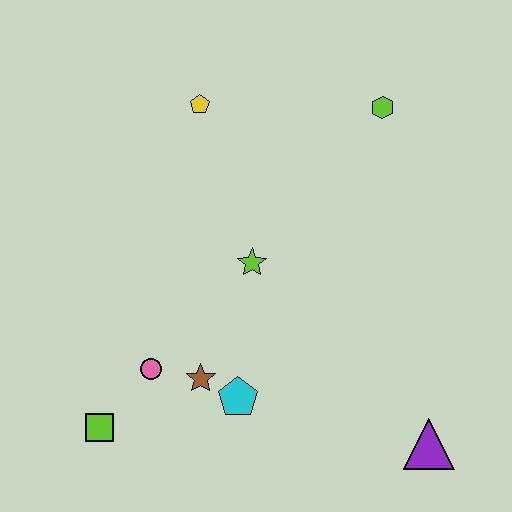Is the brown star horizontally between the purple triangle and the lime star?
No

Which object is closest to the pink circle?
The brown star is closest to the pink circle.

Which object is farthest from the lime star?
The purple triangle is farthest from the lime star.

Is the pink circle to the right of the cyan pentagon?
No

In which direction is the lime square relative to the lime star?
The lime square is below the lime star.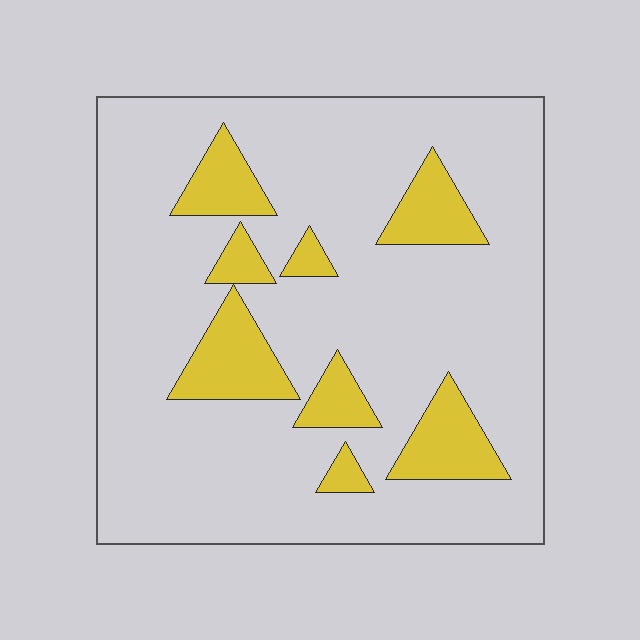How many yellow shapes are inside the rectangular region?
8.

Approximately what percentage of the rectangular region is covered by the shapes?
Approximately 15%.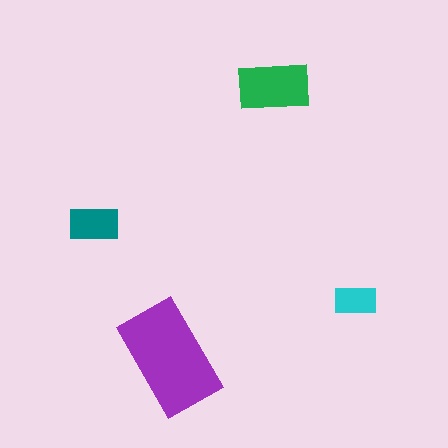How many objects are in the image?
There are 4 objects in the image.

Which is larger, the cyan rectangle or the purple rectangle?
The purple one.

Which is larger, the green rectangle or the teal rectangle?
The green one.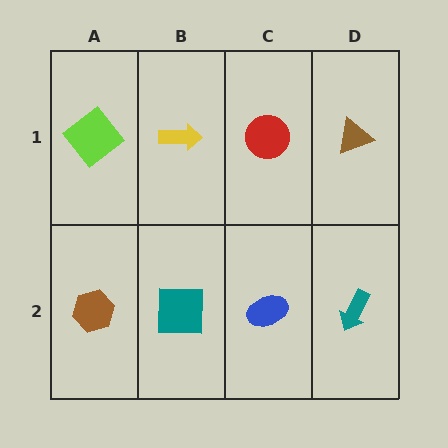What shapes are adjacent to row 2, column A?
A lime diamond (row 1, column A), a teal square (row 2, column B).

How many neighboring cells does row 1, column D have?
2.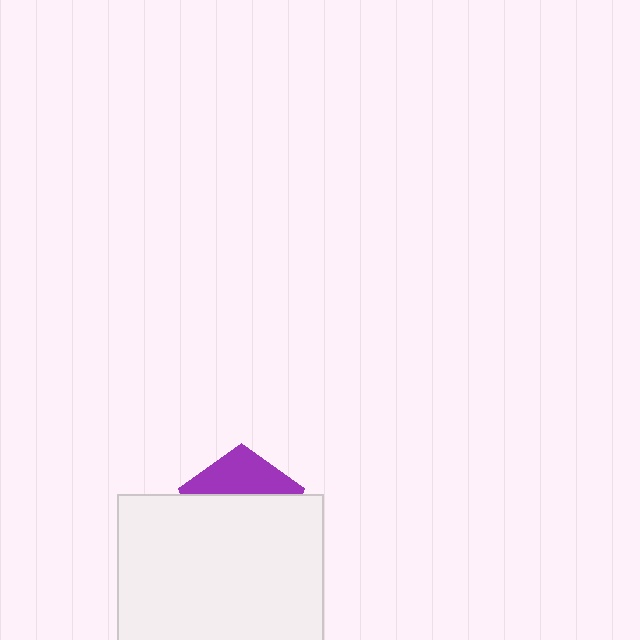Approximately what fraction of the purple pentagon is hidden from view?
Roughly 67% of the purple pentagon is hidden behind the white square.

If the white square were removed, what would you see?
You would see the complete purple pentagon.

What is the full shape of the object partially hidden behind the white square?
The partially hidden object is a purple pentagon.